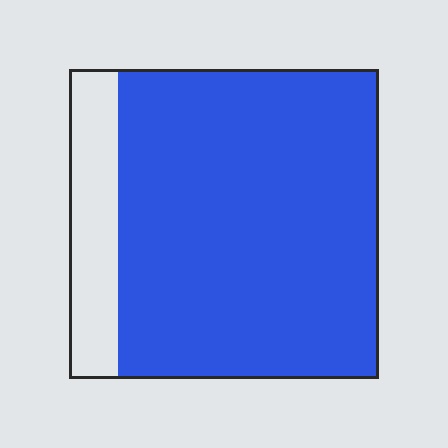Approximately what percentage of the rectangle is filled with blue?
Approximately 85%.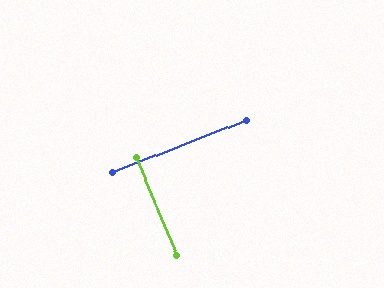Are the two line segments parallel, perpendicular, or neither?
Perpendicular — they meet at approximately 89°.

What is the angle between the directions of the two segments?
Approximately 89 degrees.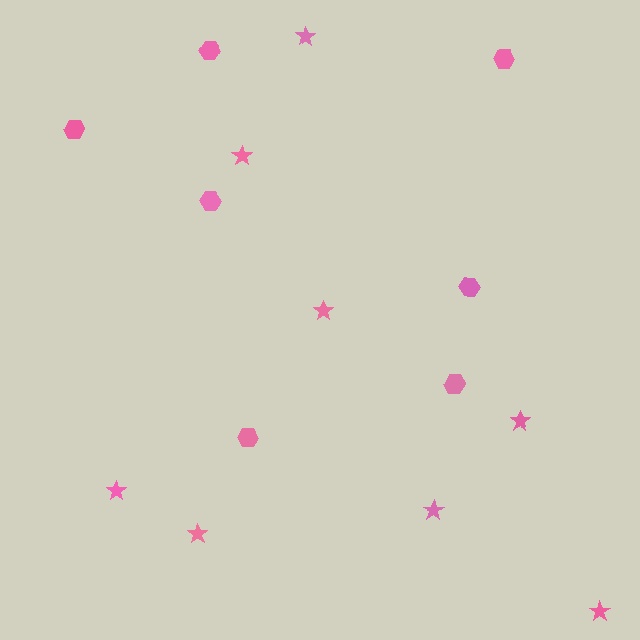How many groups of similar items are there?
There are 2 groups: one group of hexagons (7) and one group of stars (8).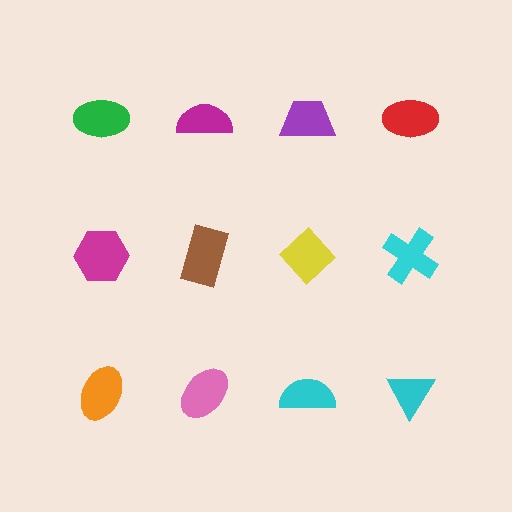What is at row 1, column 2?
A magenta semicircle.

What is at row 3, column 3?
A cyan semicircle.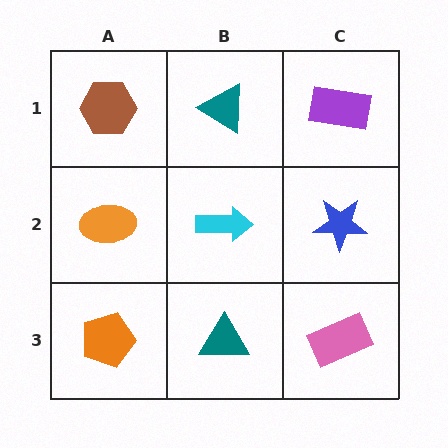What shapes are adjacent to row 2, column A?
A brown hexagon (row 1, column A), an orange pentagon (row 3, column A), a cyan arrow (row 2, column B).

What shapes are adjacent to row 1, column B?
A cyan arrow (row 2, column B), a brown hexagon (row 1, column A), a purple rectangle (row 1, column C).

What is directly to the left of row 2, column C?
A cyan arrow.